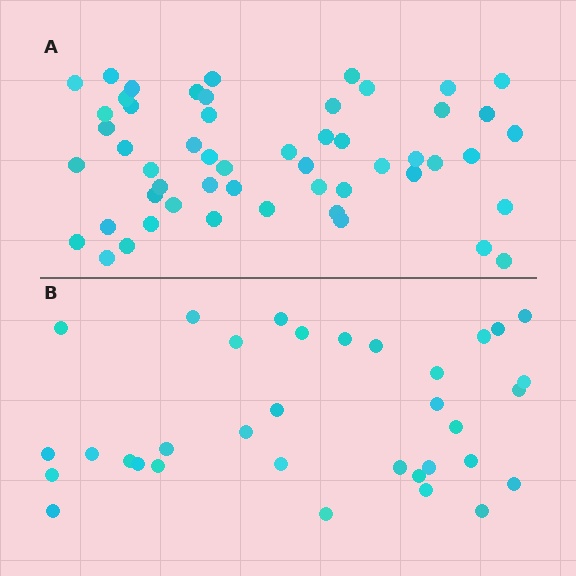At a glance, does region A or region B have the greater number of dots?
Region A (the top region) has more dots.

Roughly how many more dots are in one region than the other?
Region A has approximately 20 more dots than region B.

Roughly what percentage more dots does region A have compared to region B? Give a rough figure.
About 55% more.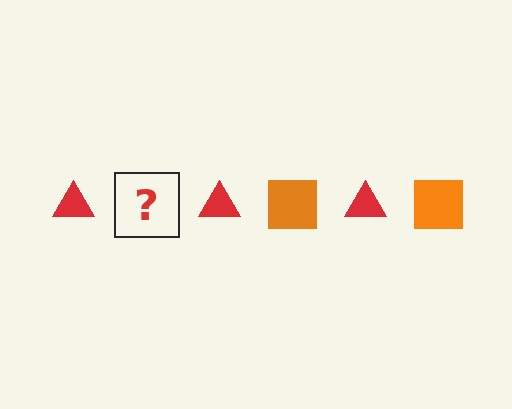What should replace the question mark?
The question mark should be replaced with an orange square.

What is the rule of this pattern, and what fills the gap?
The rule is that the pattern alternates between red triangle and orange square. The gap should be filled with an orange square.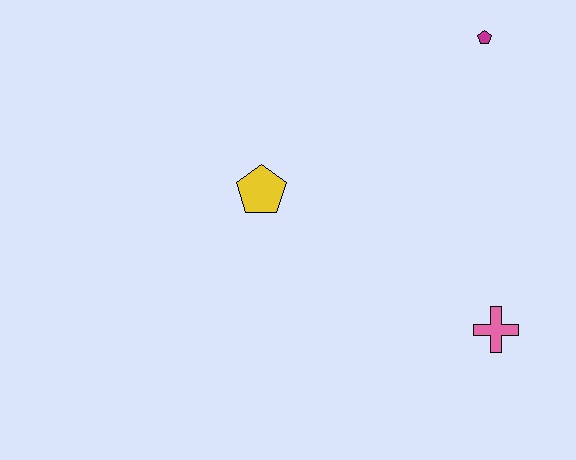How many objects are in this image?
There are 3 objects.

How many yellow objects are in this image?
There is 1 yellow object.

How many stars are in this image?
There are no stars.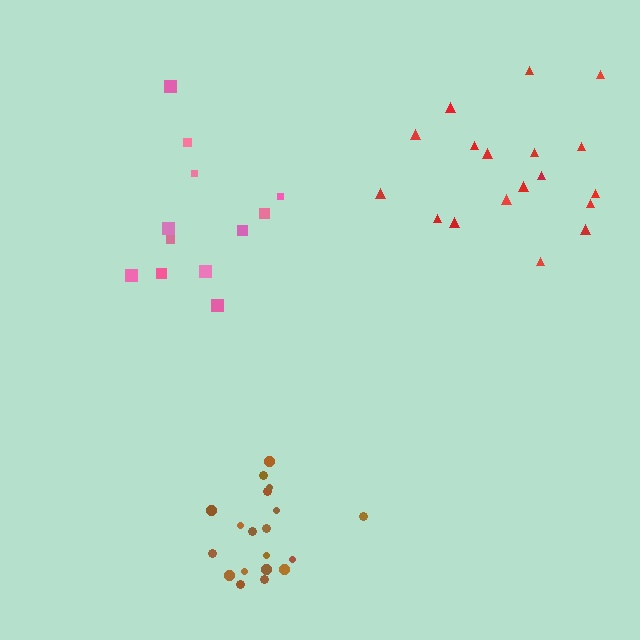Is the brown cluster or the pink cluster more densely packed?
Brown.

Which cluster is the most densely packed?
Brown.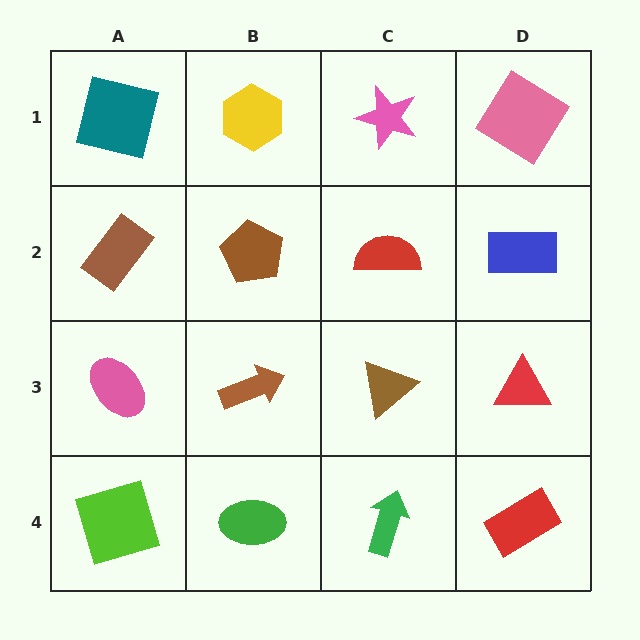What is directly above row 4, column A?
A pink ellipse.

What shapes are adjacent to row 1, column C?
A red semicircle (row 2, column C), a yellow hexagon (row 1, column B), a pink diamond (row 1, column D).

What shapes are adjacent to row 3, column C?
A red semicircle (row 2, column C), a green arrow (row 4, column C), a brown arrow (row 3, column B), a red triangle (row 3, column D).